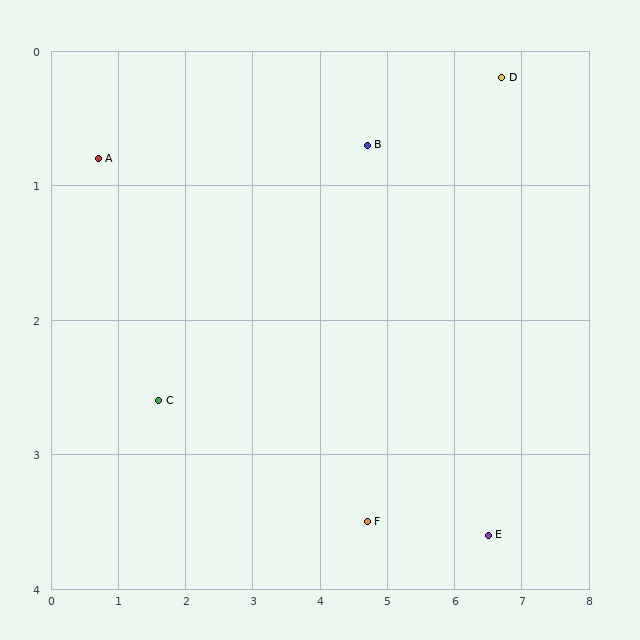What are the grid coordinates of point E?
Point E is at approximately (6.5, 3.6).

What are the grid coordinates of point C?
Point C is at approximately (1.6, 2.6).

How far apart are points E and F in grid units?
Points E and F are about 1.8 grid units apart.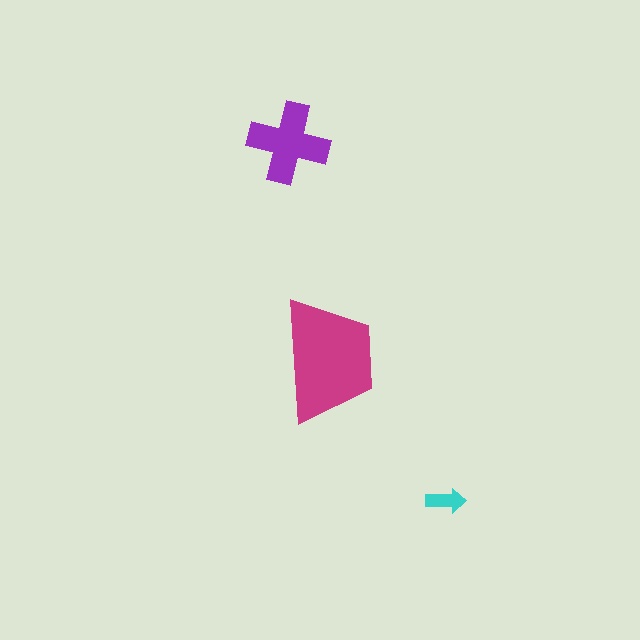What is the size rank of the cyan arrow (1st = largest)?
3rd.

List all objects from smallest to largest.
The cyan arrow, the purple cross, the magenta trapezoid.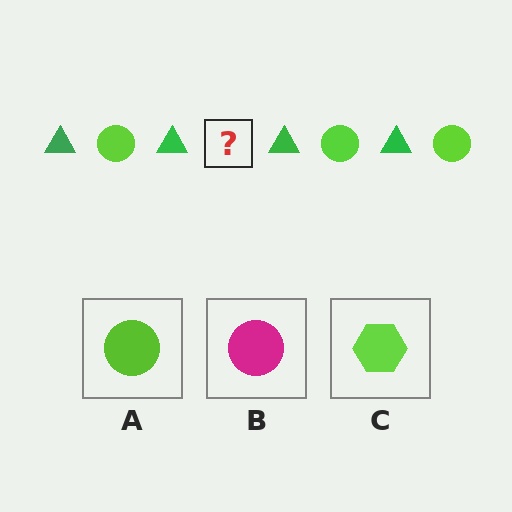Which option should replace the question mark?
Option A.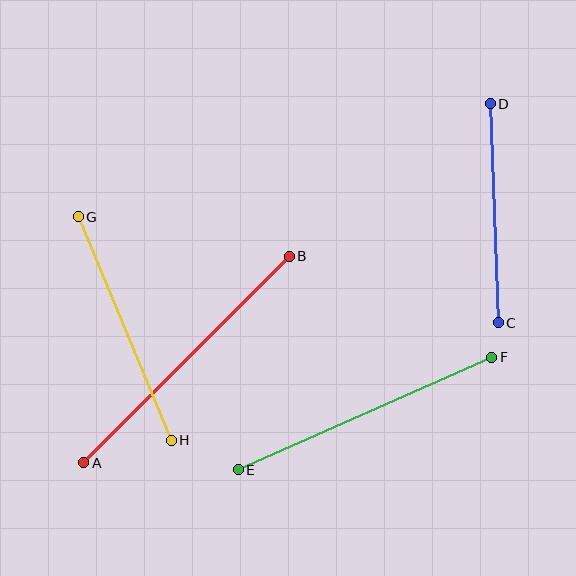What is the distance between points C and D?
The distance is approximately 219 pixels.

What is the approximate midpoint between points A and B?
The midpoint is at approximately (187, 359) pixels.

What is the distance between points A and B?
The distance is approximately 292 pixels.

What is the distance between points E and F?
The distance is approximately 278 pixels.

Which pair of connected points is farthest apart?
Points A and B are farthest apart.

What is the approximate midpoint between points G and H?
The midpoint is at approximately (125, 328) pixels.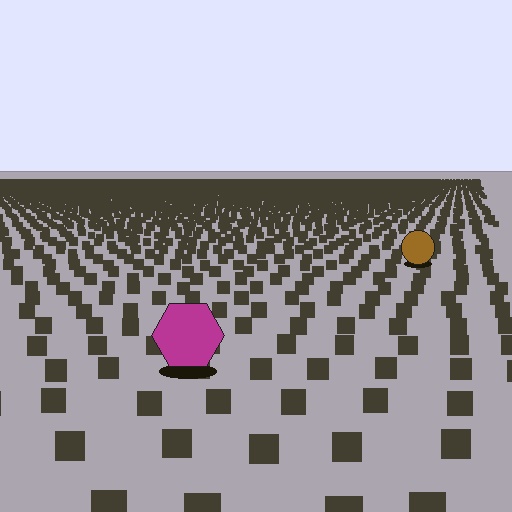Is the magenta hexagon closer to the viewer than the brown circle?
Yes. The magenta hexagon is closer — you can tell from the texture gradient: the ground texture is coarser near it.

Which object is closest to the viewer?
The magenta hexagon is closest. The texture marks near it are larger and more spread out.